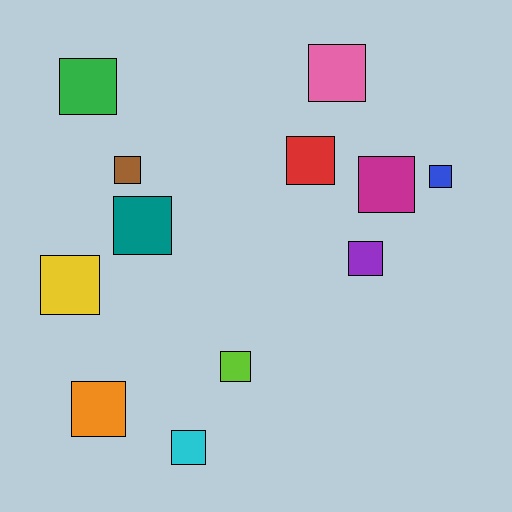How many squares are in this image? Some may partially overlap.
There are 12 squares.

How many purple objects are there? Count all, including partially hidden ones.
There is 1 purple object.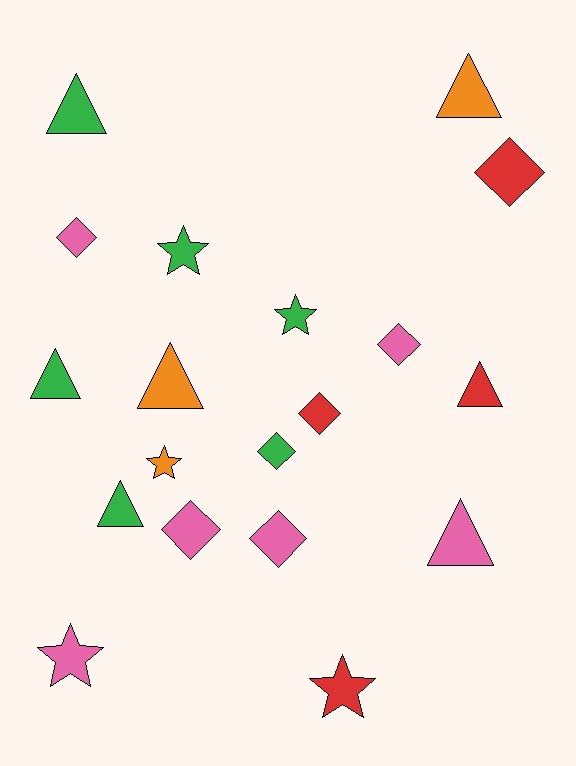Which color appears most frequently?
Pink, with 6 objects.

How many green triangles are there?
There are 3 green triangles.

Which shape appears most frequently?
Diamond, with 7 objects.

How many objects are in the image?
There are 19 objects.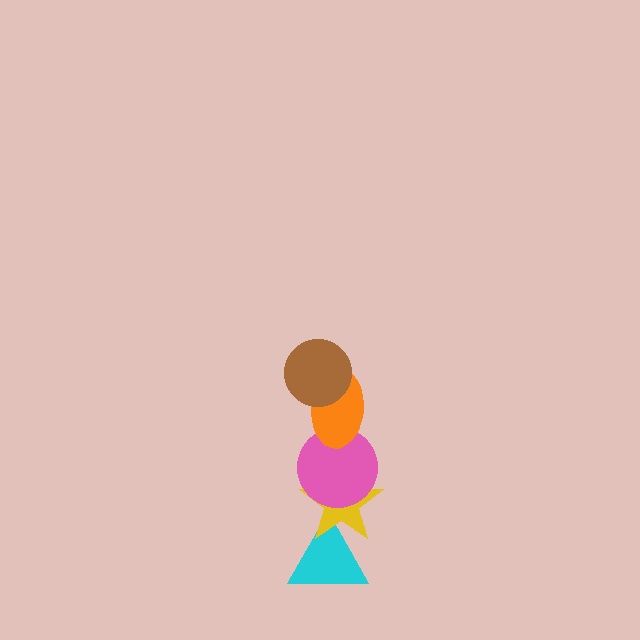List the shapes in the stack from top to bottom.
From top to bottom: the brown circle, the orange ellipse, the pink circle, the yellow star, the cyan triangle.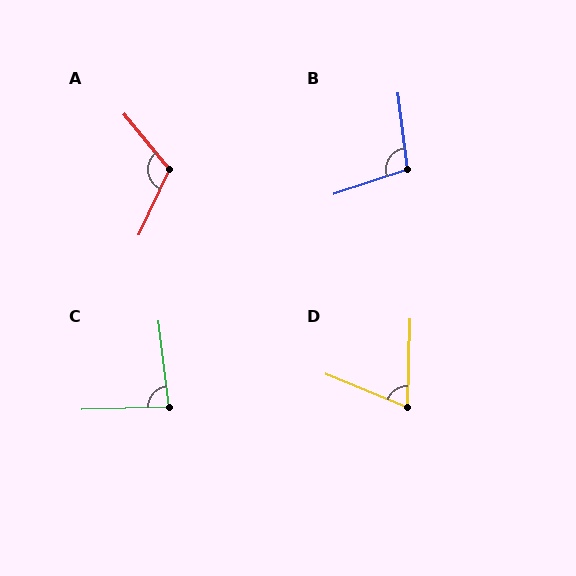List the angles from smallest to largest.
D (69°), C (85°), B (102°), A (116°).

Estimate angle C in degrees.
Approximately 85 degrees.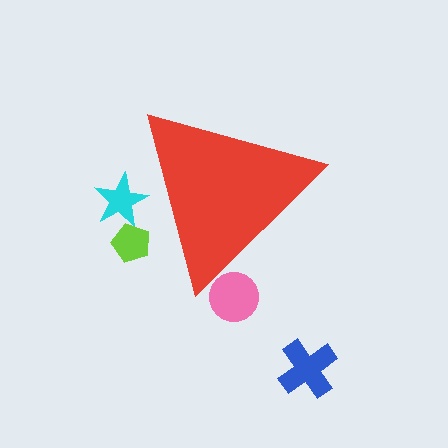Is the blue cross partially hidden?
No, the blue cross is fully visible.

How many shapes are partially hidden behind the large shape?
3 shapes are partially hidden.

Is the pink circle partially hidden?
Yes, the pink circle is partially hidden behind the red triangle.